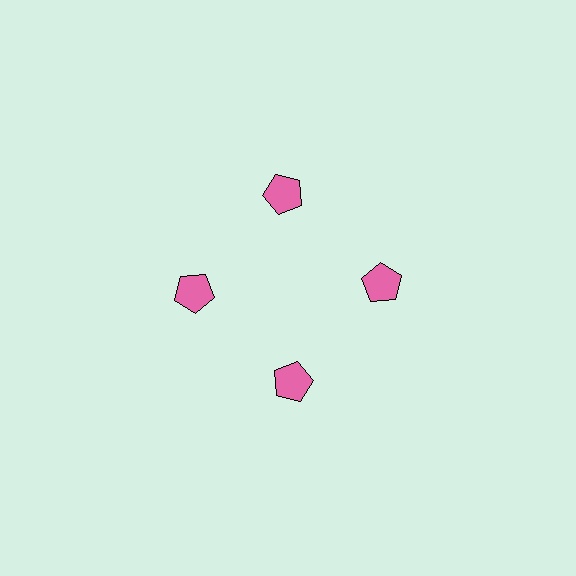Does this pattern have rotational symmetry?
Yes, this pattern has 4-fold rotational symmetry. It looks the same after rotating 90 degrees around the center.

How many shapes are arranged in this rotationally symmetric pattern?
There are 4 shapes, arranged in 4 groups of 1.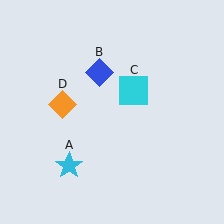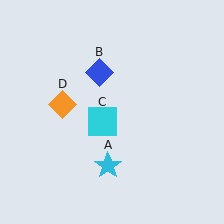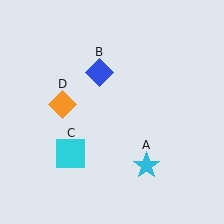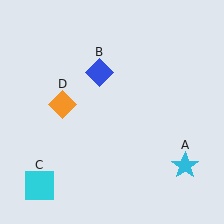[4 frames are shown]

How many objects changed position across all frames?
2 objects changed position: cyan star (object A), cyan square (object C).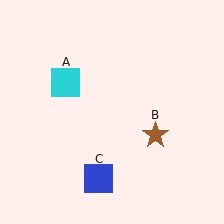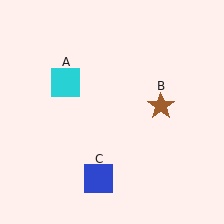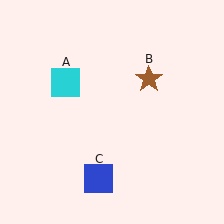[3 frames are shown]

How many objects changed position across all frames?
1 object changed position: brown star (object B).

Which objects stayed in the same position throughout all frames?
Cyan square (object A) and blue square (object C) remained stationary.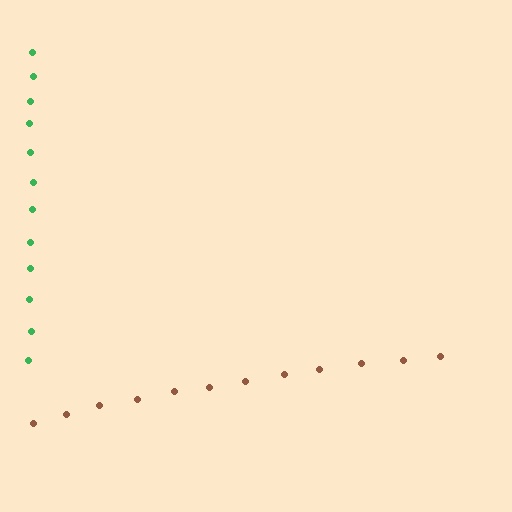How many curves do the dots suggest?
There are 2 distinct paths.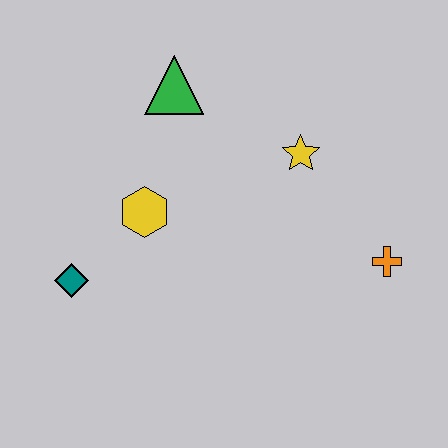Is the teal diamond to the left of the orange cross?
Yes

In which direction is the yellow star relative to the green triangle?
The yellow star is to the right of the green triangle.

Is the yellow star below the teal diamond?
No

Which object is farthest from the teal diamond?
The orange cross is farthest from the teal diamond.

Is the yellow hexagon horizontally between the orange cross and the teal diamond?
Yes